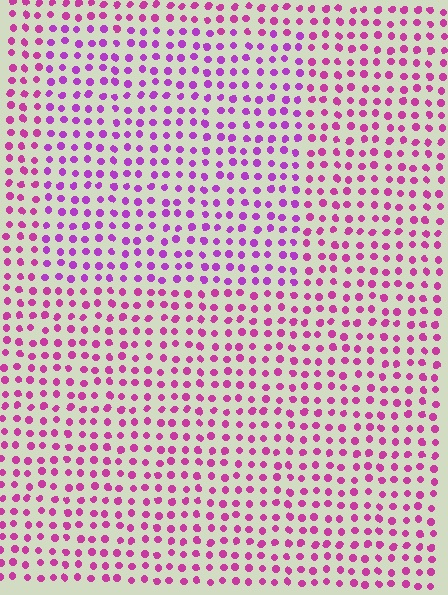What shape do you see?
I see a rectangle.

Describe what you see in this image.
The image is filled with small magenta elements in a uniform arrangement. A rectangle-shaped region is visible where the elements are tinted to a slightly different hue, forming a subtle color boundary.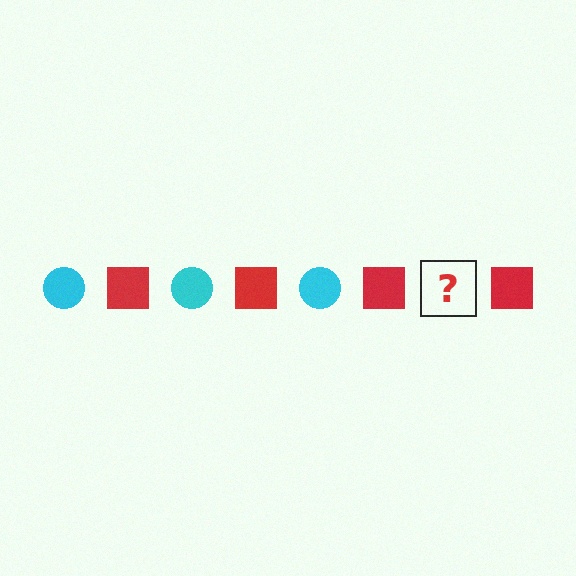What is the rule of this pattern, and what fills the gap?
The rule is that the pattern alternates between cyan circle and red square. The gap should be filled with a cyan circle.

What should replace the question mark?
The question mark should be replaced with a cyan circle.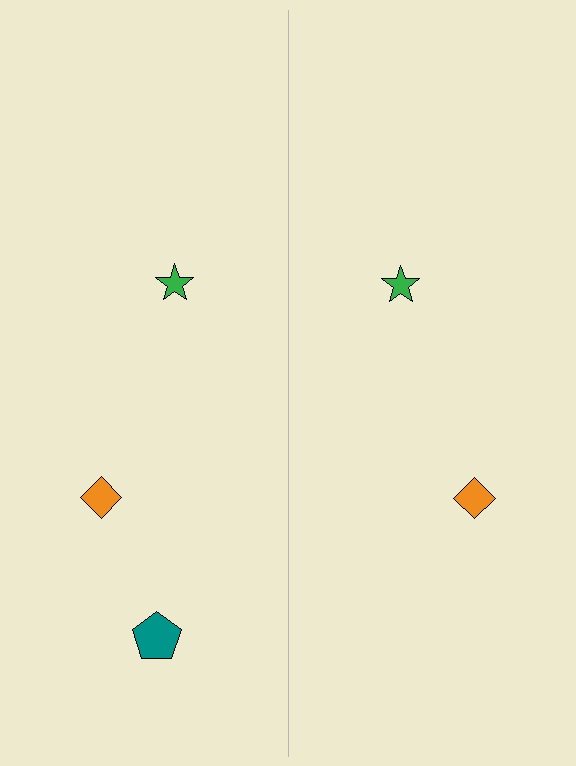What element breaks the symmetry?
A teal pentagon is missing from the right side.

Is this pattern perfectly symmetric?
No, the pattern is not perfectly symmetric. A teal pentagon is missing from the right side.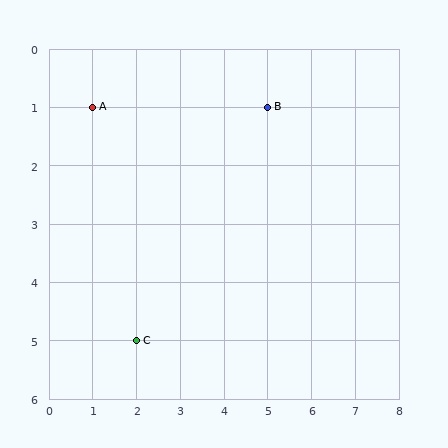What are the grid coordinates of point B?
Point B is at grid coordinates (5, 1).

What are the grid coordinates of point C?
Point C is at grid coordinates (2, 5).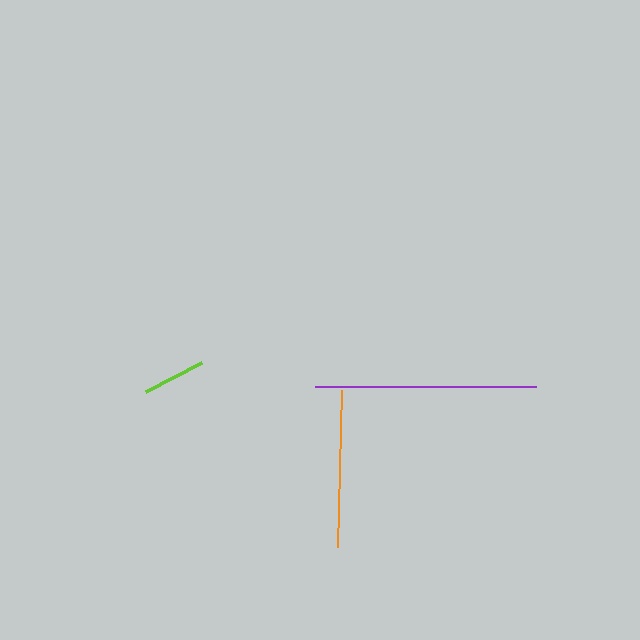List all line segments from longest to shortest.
From longest to shortest: purple, orange, lime.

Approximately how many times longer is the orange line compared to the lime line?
The orange line is approximately 2.5 times the length of the lime line.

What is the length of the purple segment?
The purple segment is approximately 221 pixels long.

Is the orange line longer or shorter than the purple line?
The purple line is longer than the orange line.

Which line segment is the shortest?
The lime line is the shortest at approximately 62 pixels.